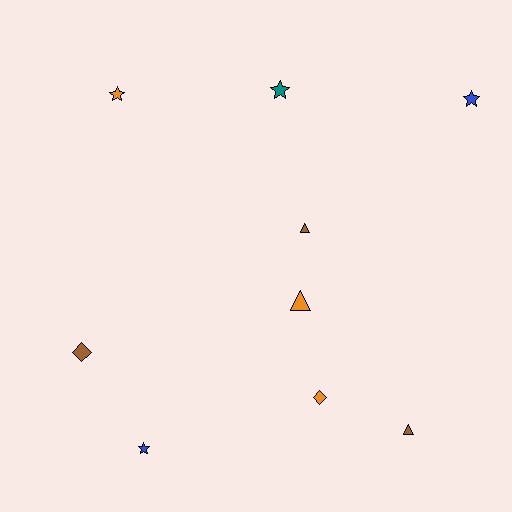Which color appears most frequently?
Brown, with 3 objects.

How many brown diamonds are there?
There is 1 brown diamond.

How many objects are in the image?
There are 9 objects.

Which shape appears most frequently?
Star, with 4 objects.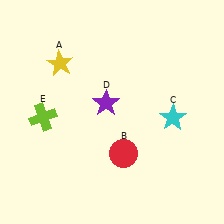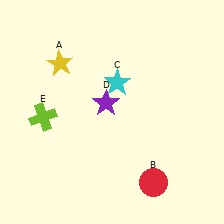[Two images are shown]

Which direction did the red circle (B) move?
The red circle (B) moved right.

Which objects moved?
The objects that moved are: the red circle (B), the cyan star (C).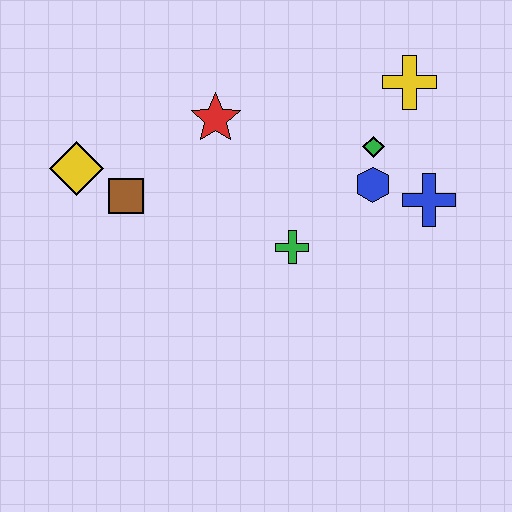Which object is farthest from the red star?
The blue cross is farthest from the red star.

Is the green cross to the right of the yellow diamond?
Yes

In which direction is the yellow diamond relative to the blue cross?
The yellow diamond is to the left of the blue cross.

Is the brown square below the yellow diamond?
Yes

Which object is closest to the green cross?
The blue hexagon is closest to the green cross.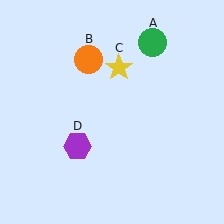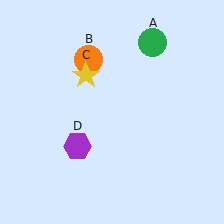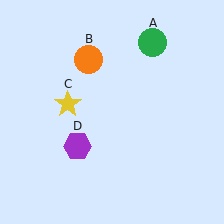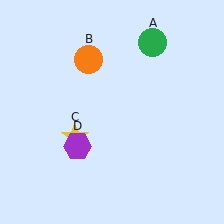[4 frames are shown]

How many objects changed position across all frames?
1 object changed position: yellow star (object C).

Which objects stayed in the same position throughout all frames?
Green circle (object A) and orange circle (object B) and purple hexagon (object D) remained stationary.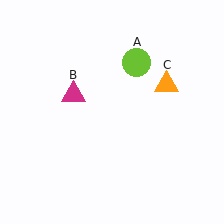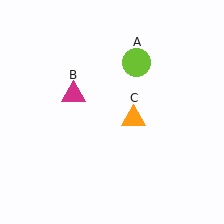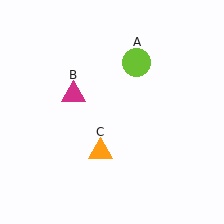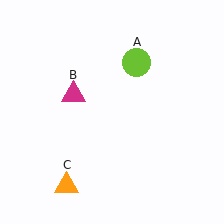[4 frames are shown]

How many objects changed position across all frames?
1 object changed position: orange triangle (object C).